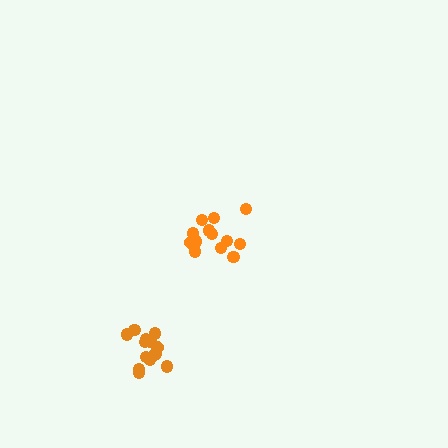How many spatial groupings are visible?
There are 2 spatial groupings.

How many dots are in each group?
Group 1: 14 dots, Group 2: 13 dots (27 total).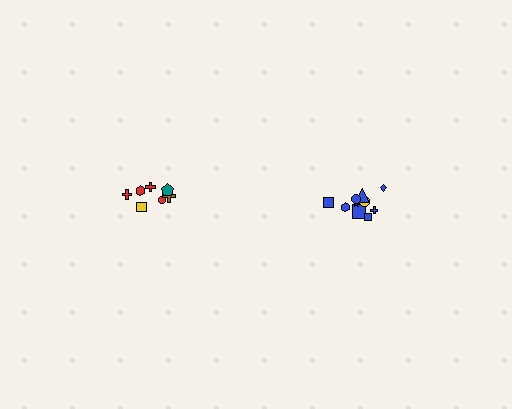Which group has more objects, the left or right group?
The right group.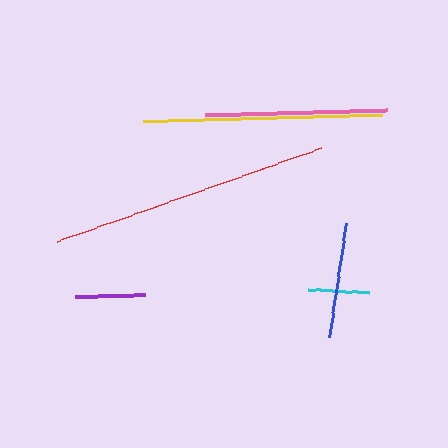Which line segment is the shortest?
The cyan line is the shortest at approximately 61 pixels.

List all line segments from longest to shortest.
From longest to shortest: red, yellow, pink, blue, purple, cyan.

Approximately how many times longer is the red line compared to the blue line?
The red line is approximately 2.4 times the length of the blue line.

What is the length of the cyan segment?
The cyan segment is approximately 61 pixels long.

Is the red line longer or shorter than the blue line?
The red line is longer than the blue line.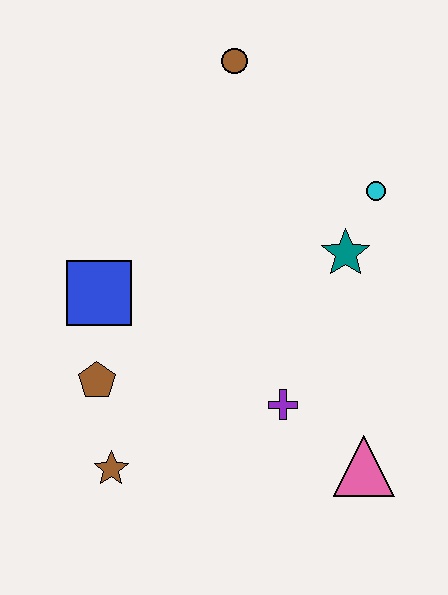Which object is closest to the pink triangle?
The purple cross is closest to the pink triangle.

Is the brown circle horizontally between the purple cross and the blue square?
Yes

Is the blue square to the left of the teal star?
Yes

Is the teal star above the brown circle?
No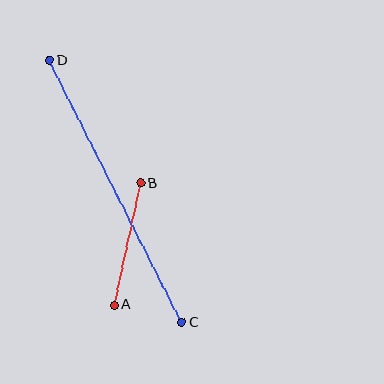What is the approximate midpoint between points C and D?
The midpoint is at approximately (116, 192) pixels.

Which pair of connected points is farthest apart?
Points C and D are farthest apart.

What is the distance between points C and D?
The distance is approximately 294 pixels.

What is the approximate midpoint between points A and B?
The midpoint is at approximately (128, 244) pixels.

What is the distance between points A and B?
The distance is approximately 125 pixels.